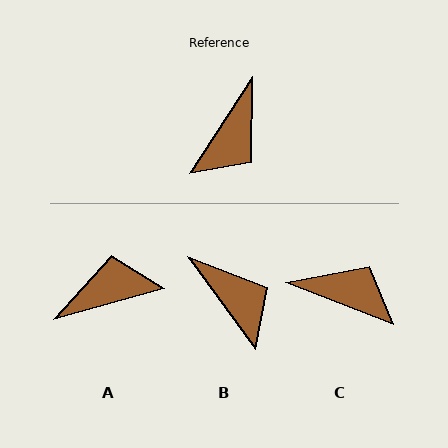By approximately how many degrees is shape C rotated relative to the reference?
Approximately 101 degrees counter-clockwise.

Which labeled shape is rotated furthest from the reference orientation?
A, about 138 degrees away.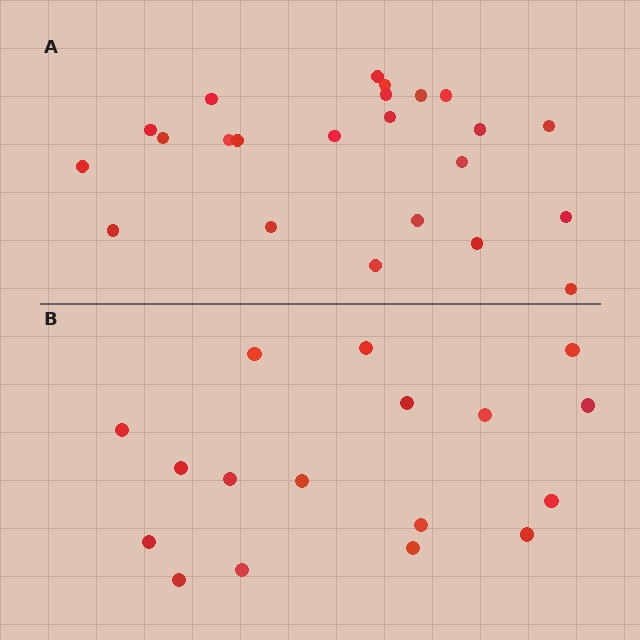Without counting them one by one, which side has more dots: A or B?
Region A (the top region) has more dots.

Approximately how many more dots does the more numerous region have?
Region A has about 6 more dots than region B.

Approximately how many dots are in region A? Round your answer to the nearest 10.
About 20 dots. (The exact count is 23, which rounds to 20.)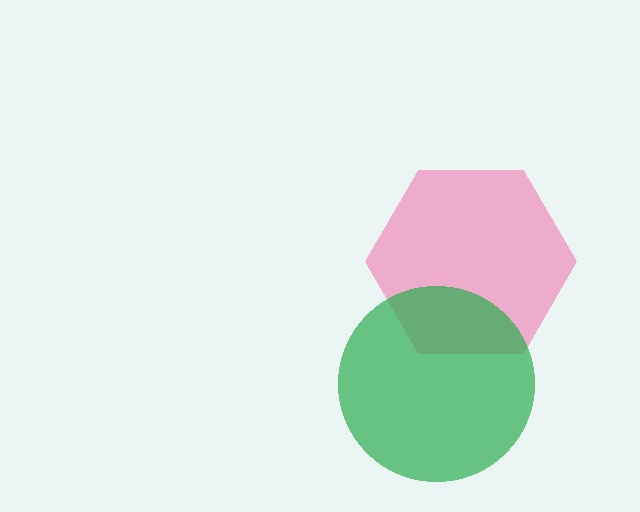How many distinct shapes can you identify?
There are 2 distinct shapes: a pink hexagon, a green circle.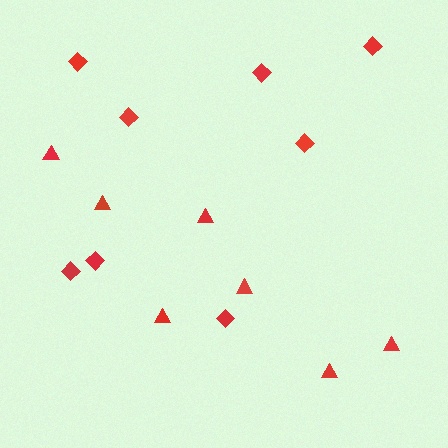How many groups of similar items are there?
There are 2 groups: one group of diamonds (8) and one group of triangles (7).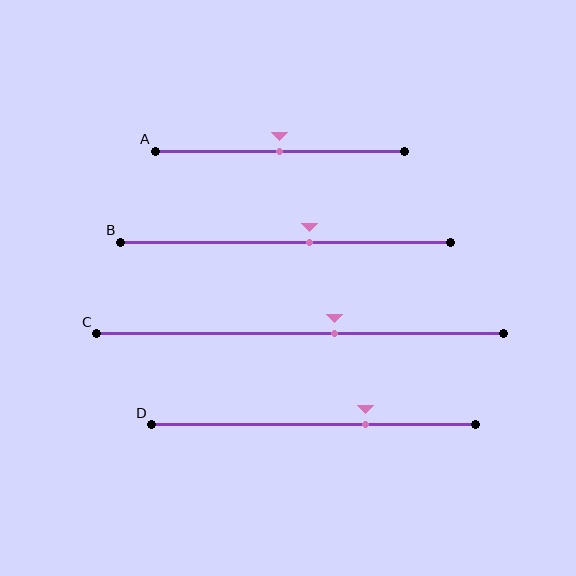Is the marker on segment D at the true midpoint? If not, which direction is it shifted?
No, the marker on segment D is shifted to the right by about 16% of the segment length.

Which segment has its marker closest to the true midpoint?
Segment A has its marker closest to the true midpoint.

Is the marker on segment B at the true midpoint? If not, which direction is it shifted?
No, the marker on segment B is shifted to the right by about 7% of the segment length.